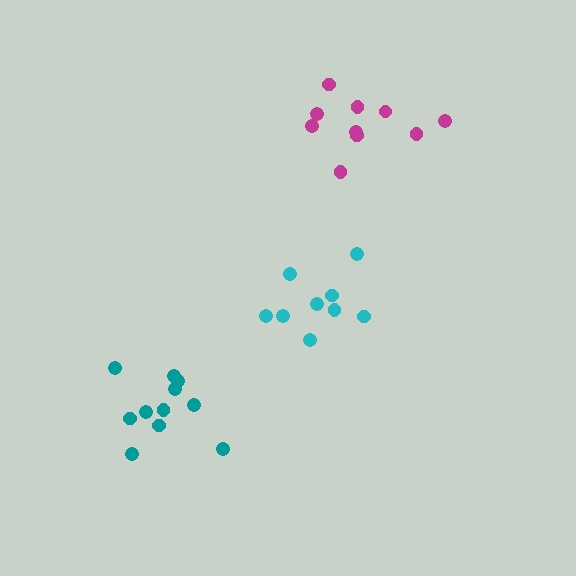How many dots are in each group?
Group 1: 10 dots, Group 2: 11 dots, Group 3: 9 dots (30 total).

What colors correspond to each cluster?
The clusters are colored: magenta, teal, cyan.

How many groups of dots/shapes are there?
There are 3 groups.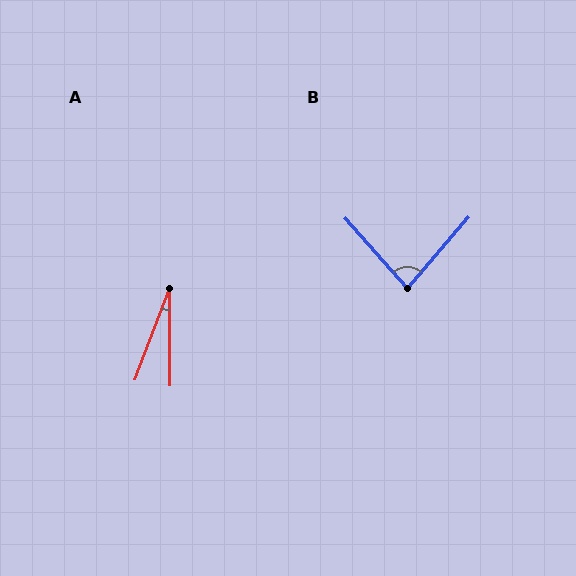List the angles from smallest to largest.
A (21°), B (82°).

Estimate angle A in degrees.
Approximately 21 degrees.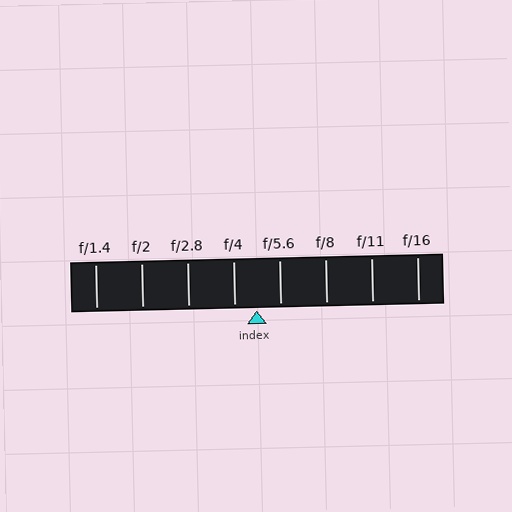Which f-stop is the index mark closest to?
The index mark is closest to f/4.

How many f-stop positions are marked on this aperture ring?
There are 8 f-stop positions marked.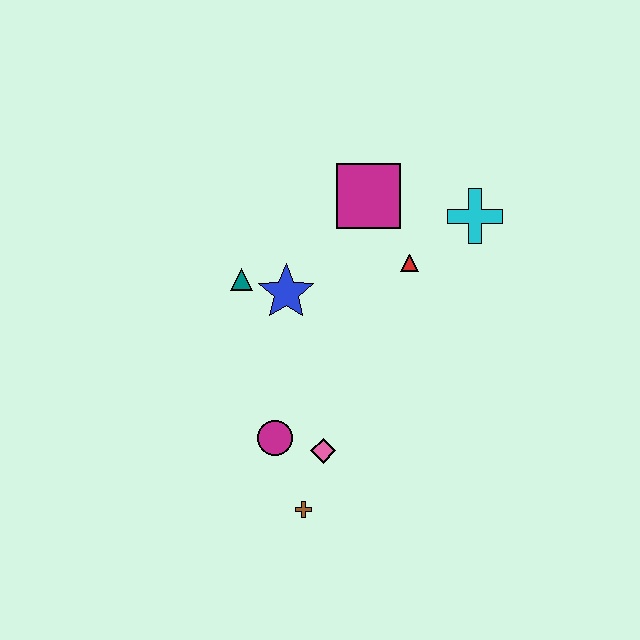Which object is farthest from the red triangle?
The brown cross is farthest from the red triangle.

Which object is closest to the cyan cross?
The red triangle is closest to the cyan cross.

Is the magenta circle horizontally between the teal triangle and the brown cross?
Yes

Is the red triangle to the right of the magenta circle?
Yes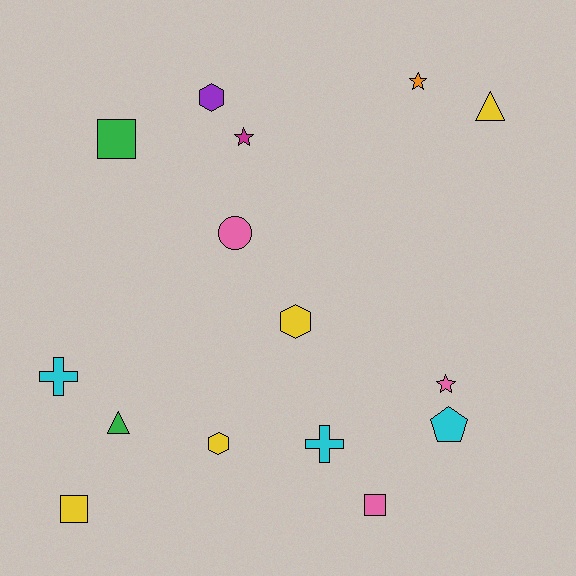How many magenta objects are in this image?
There is 1 magenta object.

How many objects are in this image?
There are 15 objects.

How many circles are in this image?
There is 1 circle.